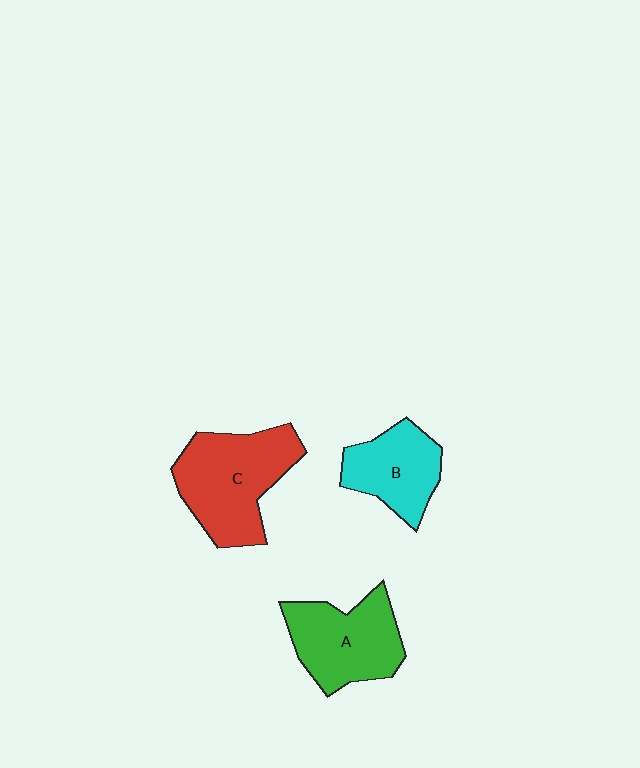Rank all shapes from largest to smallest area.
From largest to smallest: C (red), A (green), B (cyan).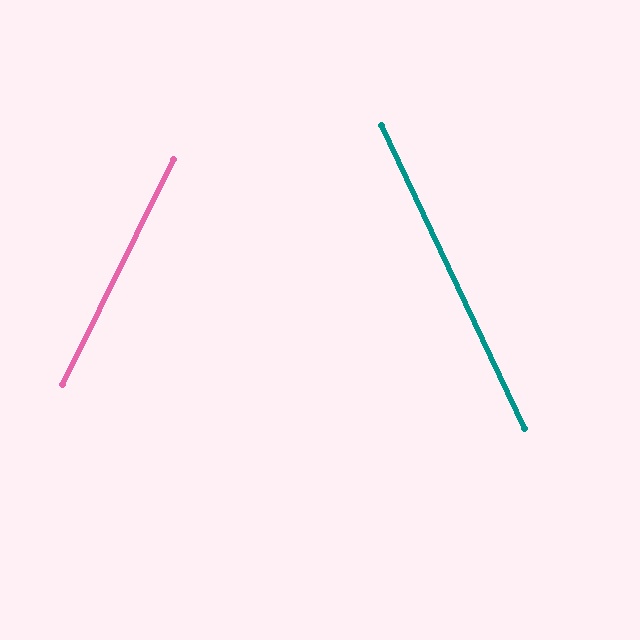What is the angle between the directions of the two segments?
Approximately 52 degrees.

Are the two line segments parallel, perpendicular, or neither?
Neither parallel nor perpendicular — they differ by about 52°.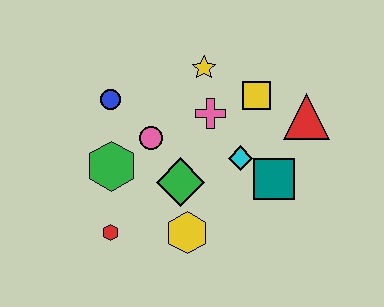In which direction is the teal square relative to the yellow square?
The teal square is below the yellow square.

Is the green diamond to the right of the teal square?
No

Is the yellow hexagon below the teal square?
Yes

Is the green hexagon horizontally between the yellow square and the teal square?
No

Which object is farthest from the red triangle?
The red hexagon is farthest from the red triangle.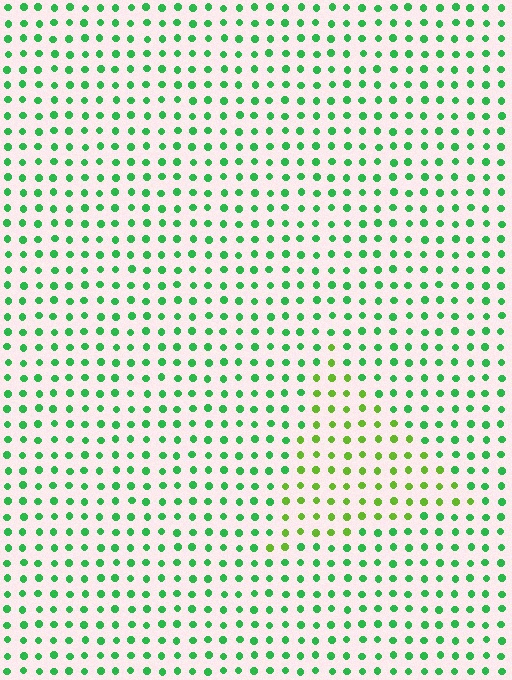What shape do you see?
I see a triangle.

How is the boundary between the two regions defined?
The boundary is defined purely by a slight shift in hue (about 37 degrees). Spacing, size, and orientation are identical on both sides.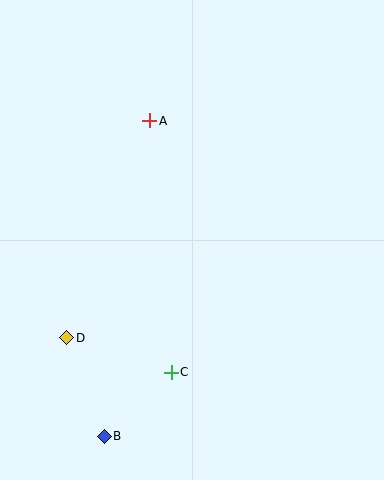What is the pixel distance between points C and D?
The distance between C and D is 111 pixels.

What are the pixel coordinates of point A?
Point A is at (150, 121).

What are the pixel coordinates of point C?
Point C is at (171, 372).